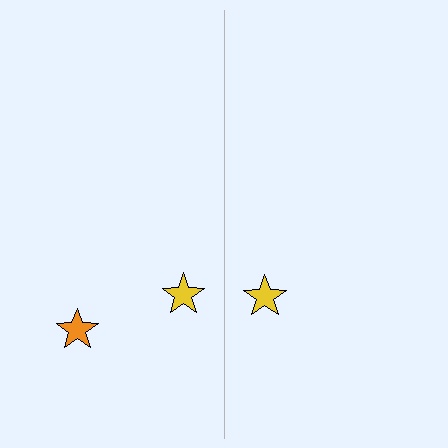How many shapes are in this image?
There are 3 shapes in this image.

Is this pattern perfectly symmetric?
No, the pattern is not perfectly symmetric. A orange star is missing from the right side.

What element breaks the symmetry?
A orange star is missing from the right side.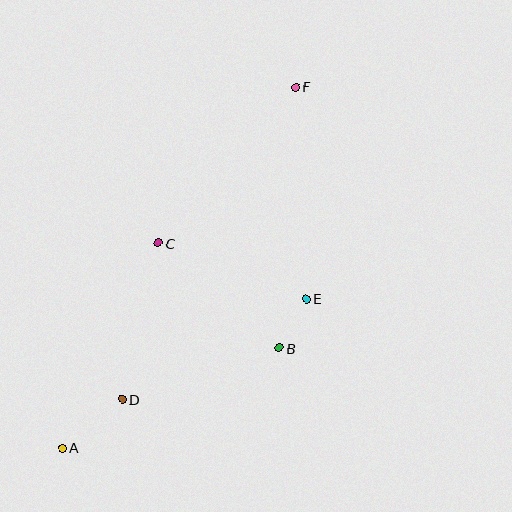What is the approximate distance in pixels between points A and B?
The distance between A and B is approximately 238 pixels.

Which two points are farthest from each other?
Points A and F are farthest from each other.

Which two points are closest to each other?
Points B and E are closest to each other.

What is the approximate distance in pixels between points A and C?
The distance between A and C is approximately 226 pixels.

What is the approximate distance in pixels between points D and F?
The distance between D and F is approximately 357 pixels.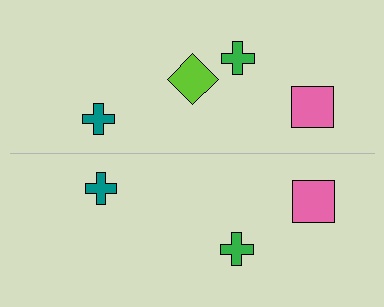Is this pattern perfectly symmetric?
No, the pattern is not perfectly symmetric. A lime diamond is missing from the bottom side.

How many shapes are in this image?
There are 7 shapes in this image.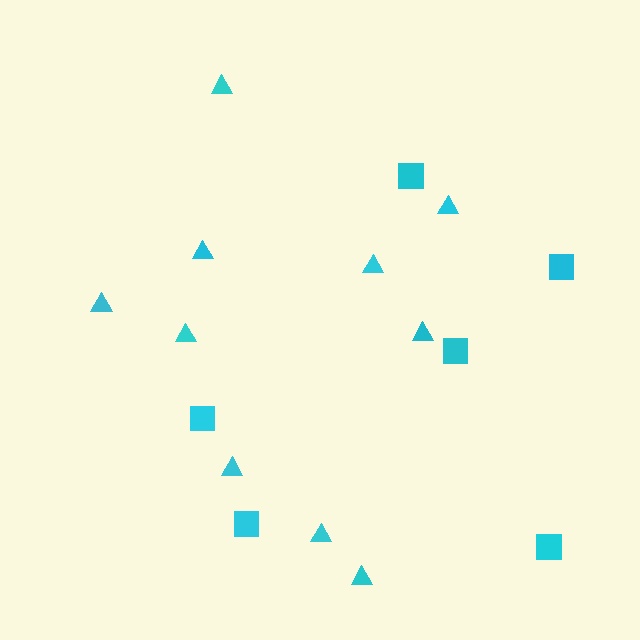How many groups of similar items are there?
There are 2 groups: one group of squares (6) and one group of triangles (10).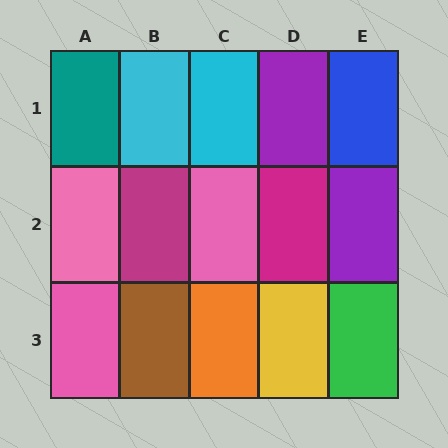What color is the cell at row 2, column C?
Pink.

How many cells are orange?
1 cell is orange.